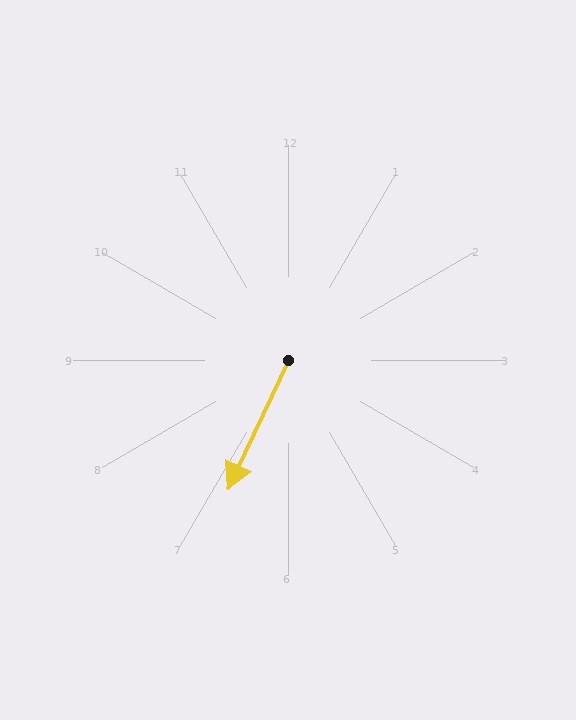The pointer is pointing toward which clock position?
Roughly 7 o'clock.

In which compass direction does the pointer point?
Southwest.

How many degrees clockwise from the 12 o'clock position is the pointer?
Approximately 205 degrees.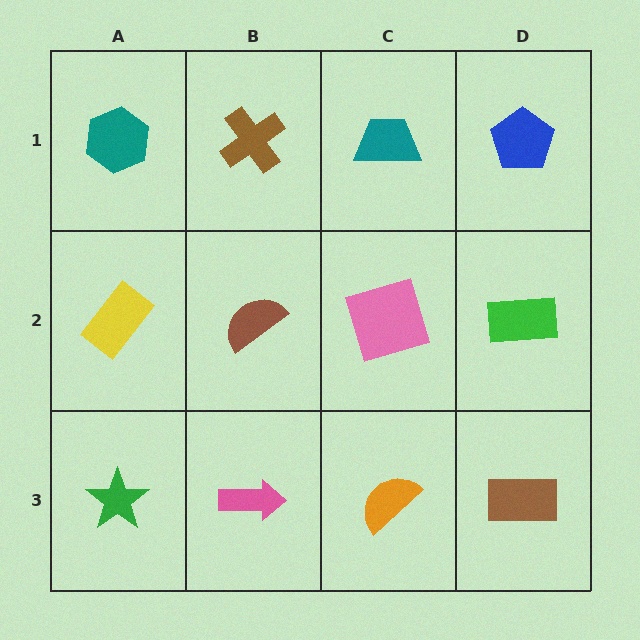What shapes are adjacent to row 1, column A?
A yellow rectangle (row 2, column A), a brown cross (row 1, column B).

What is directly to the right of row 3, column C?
A brown rectangle.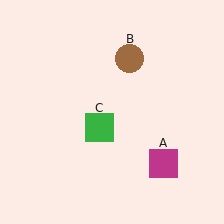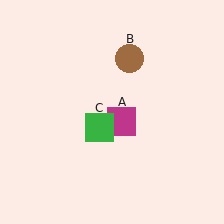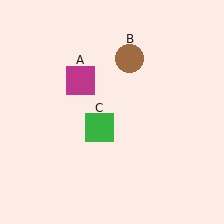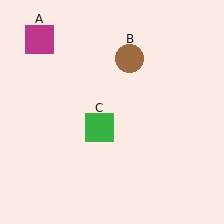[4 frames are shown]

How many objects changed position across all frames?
1 object changed position: magenta square (object A).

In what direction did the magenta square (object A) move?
The magenta square (object A) moved up and to the left.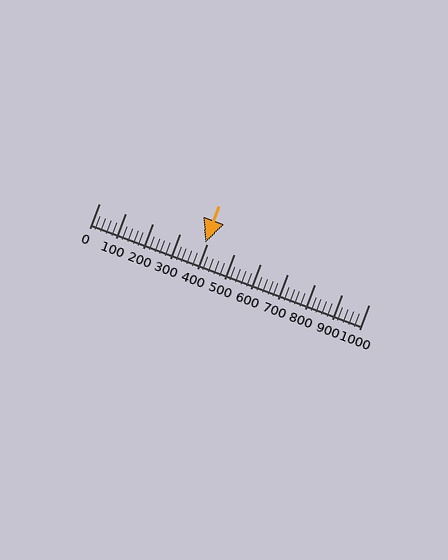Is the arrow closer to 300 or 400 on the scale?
The arrow is closer to 400.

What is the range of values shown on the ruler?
The ruler shows values from 0 to 1000.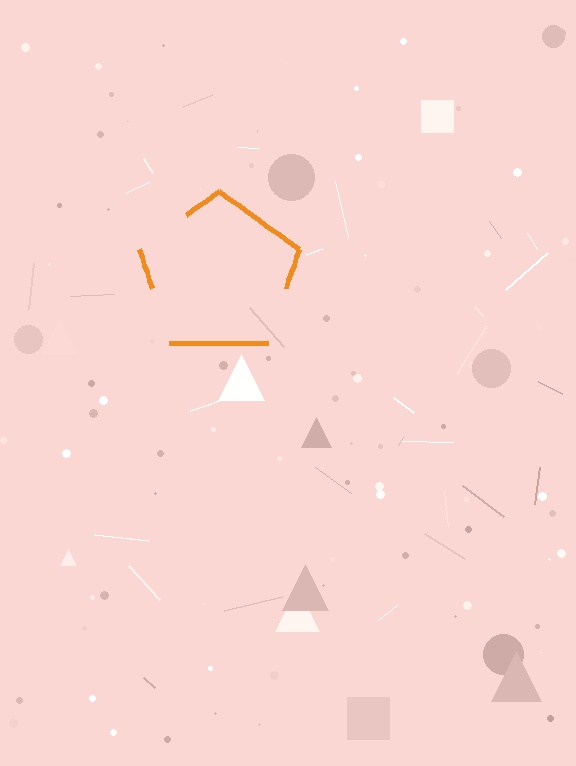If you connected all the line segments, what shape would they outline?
They would outline a pentagon.